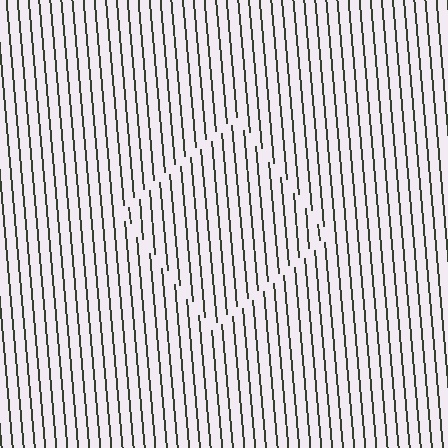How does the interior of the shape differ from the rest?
The interior of the shape contains the same grating, shifted by half a period — the contour is defined by the phase discontinuity where line-ends from the inner and outer gratings abut.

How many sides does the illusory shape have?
4 sides — the line-ends trace a square.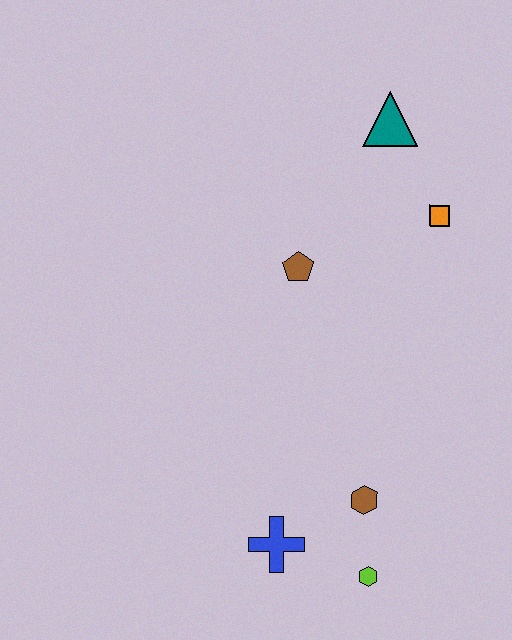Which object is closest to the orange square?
The teal triangle is closest to the orange square.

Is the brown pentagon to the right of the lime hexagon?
No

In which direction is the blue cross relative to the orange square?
The blue cross is below the orange square.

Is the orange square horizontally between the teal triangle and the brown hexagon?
No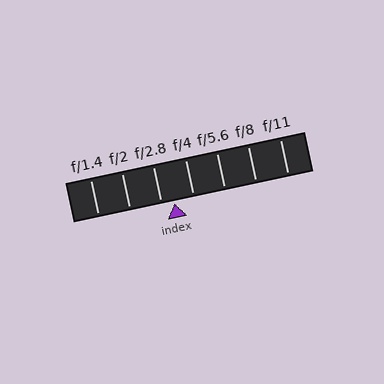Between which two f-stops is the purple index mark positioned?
The index mark is between f/2.8 and f/4.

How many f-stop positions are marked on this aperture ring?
There are 7 f-stop positions marked.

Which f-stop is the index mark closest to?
The index mark is closest to f/2.8.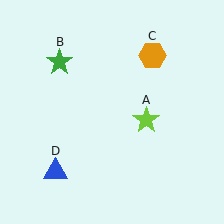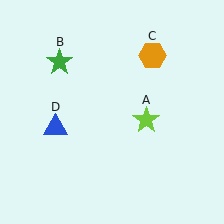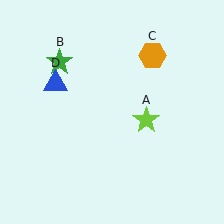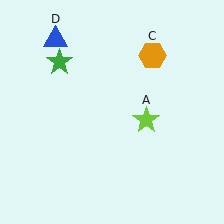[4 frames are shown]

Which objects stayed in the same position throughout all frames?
Lime star (object A) and green star (object B) and orange hexagon (object C) remained stationary.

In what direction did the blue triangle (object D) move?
The blue triangle (object D) moved up.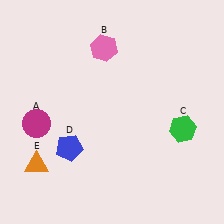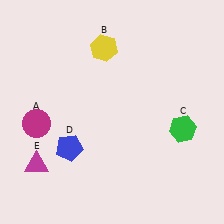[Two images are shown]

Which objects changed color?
B changed from pink to yellow. E changed from orange to magenta.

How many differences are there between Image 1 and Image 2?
There are 2 differences between the two images.